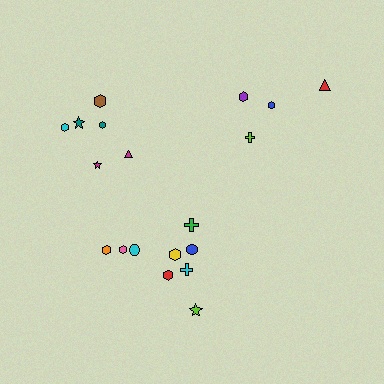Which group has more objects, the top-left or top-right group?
The top-left group.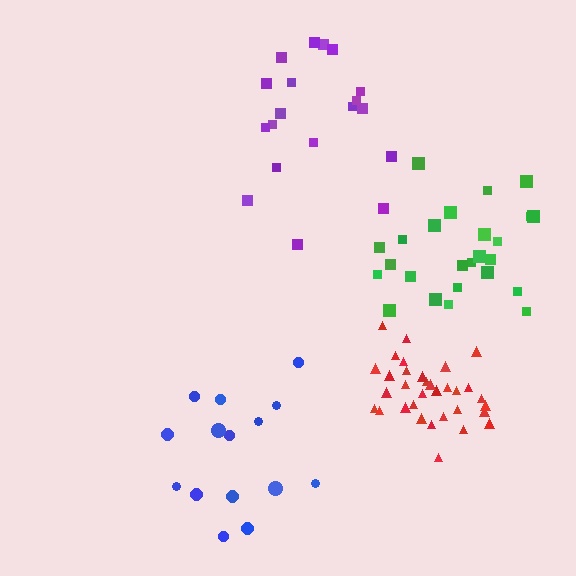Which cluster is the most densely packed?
Red.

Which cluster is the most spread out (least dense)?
Blue.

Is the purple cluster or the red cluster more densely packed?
Red.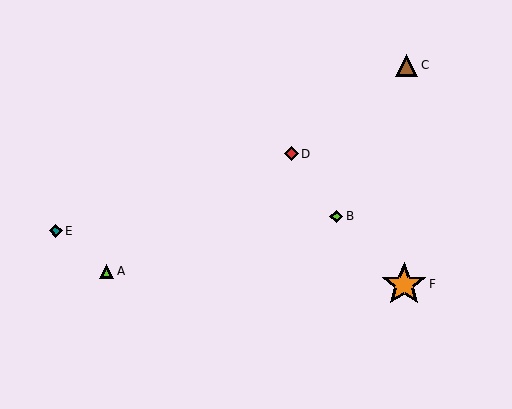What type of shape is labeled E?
Shape E is a teal diamond.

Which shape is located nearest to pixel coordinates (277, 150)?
The red diamond (labeled D) at (291, 154) is nearest to that location.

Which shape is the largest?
The orange star (labeled F) is the largest.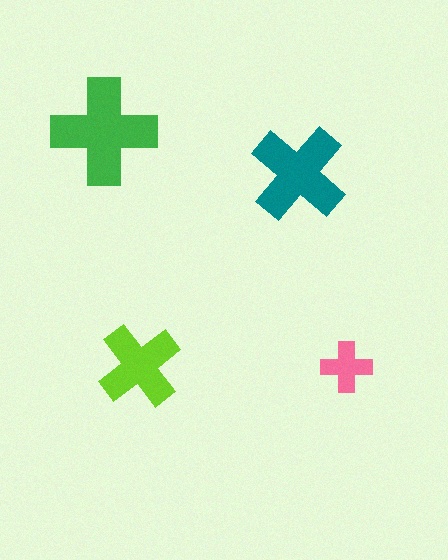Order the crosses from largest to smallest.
the green one, the teal one, the lime one, the pink one.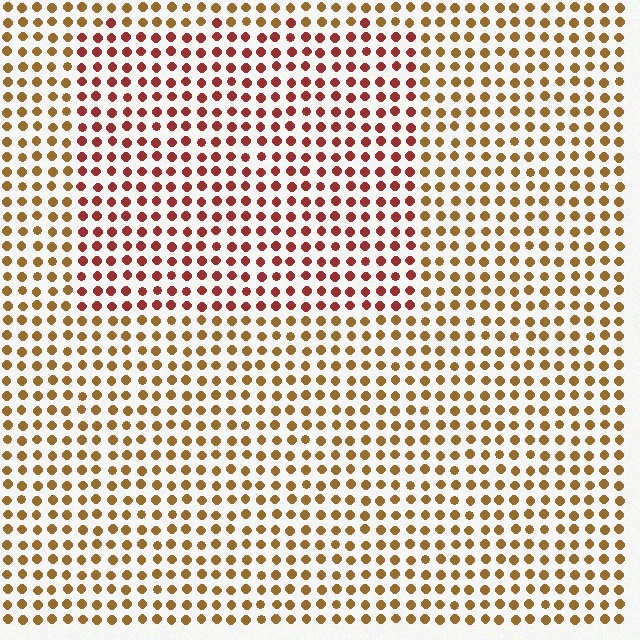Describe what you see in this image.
The image is filled with small brown elements in a uniform arrangement. A rectangle-shaped region is visible where the elements are tinted to a slightly different hue, forming a subtle color boundary.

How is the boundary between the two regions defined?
The boundary is defined purely by a slight shift in hue (about 39 degrees). Spacing, size, and orientation are identical on both sides.